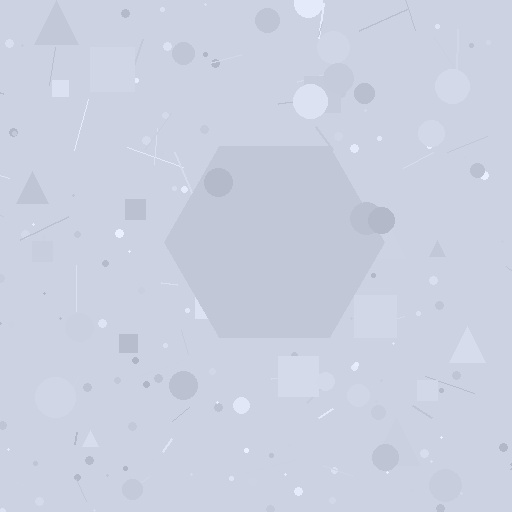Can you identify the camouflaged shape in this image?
The camouflaged shape is a hexagon.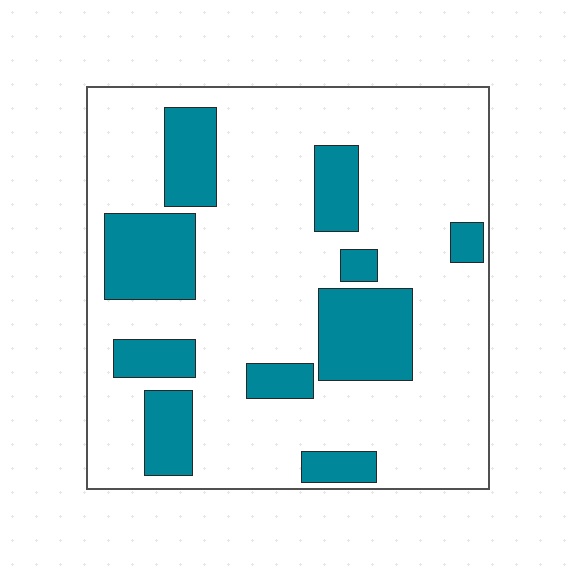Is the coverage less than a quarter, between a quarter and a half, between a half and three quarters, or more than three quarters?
Between a quarter and a half.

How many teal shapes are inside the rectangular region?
10.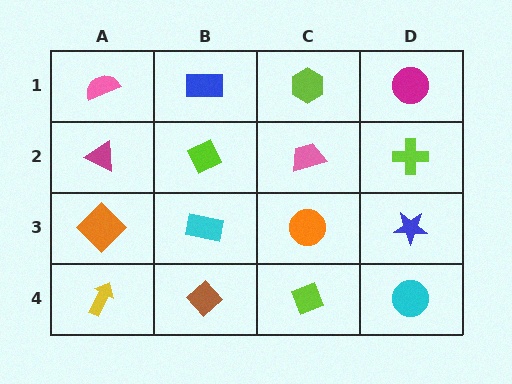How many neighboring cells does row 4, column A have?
2.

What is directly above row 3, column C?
A pink trapezoid.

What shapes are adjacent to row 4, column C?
An orange circle (row 3, column C), a brown diamond (row 4, column B), a cyan circle (row 4, column D).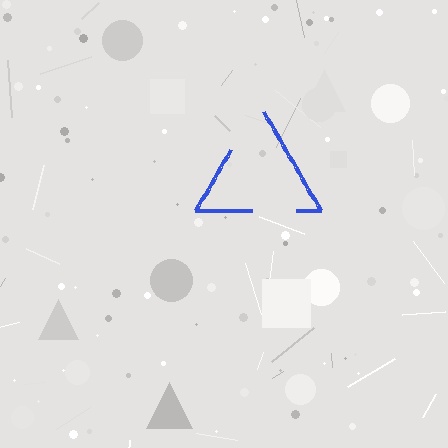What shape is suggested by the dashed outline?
The dashed outline suggests a triangle.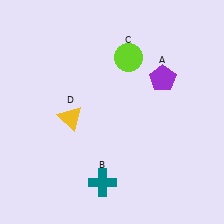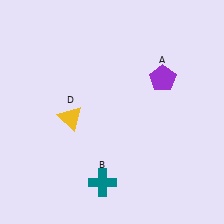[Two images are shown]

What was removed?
The lime circle (C) was removed in Image 2.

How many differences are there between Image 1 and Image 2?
There is 1 difference between the two images.